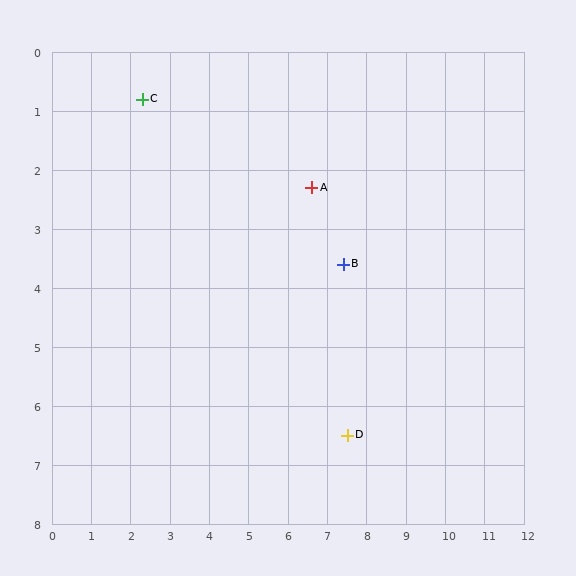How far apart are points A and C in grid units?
Points A and C are about 4.6 grid units apart.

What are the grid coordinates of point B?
Point B is at approximately (7.4, 3.6).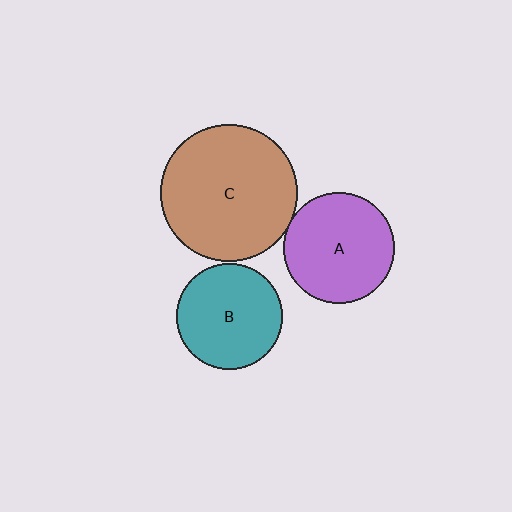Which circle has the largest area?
Circle C (brown).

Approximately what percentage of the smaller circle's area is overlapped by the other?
Approximately 5%.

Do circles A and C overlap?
Yes.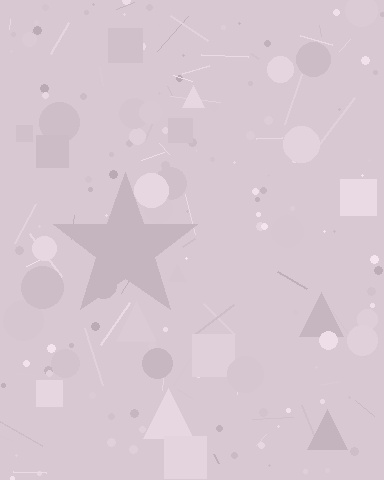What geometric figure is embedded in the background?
A star is embedded in the background.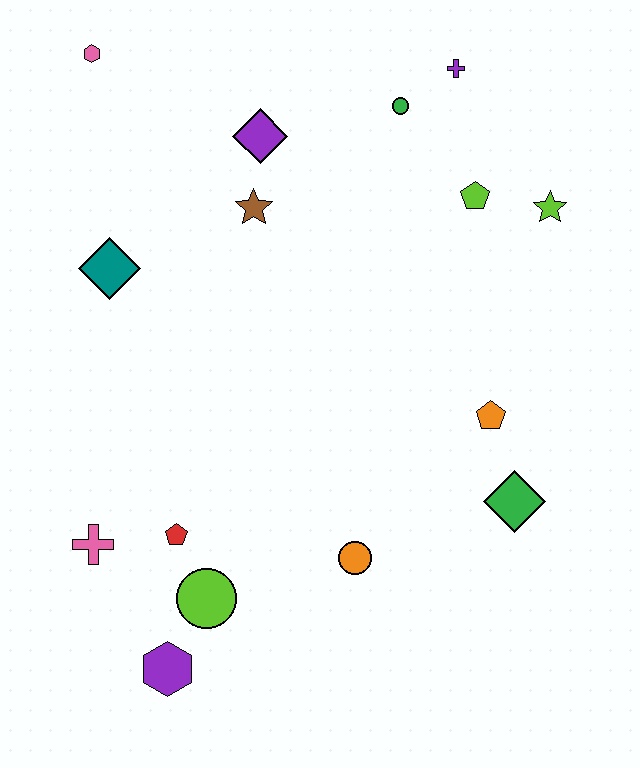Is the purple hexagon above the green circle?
No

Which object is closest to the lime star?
The lime pentagon is closest to the lime star.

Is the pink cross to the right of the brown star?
No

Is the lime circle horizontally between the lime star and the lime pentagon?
No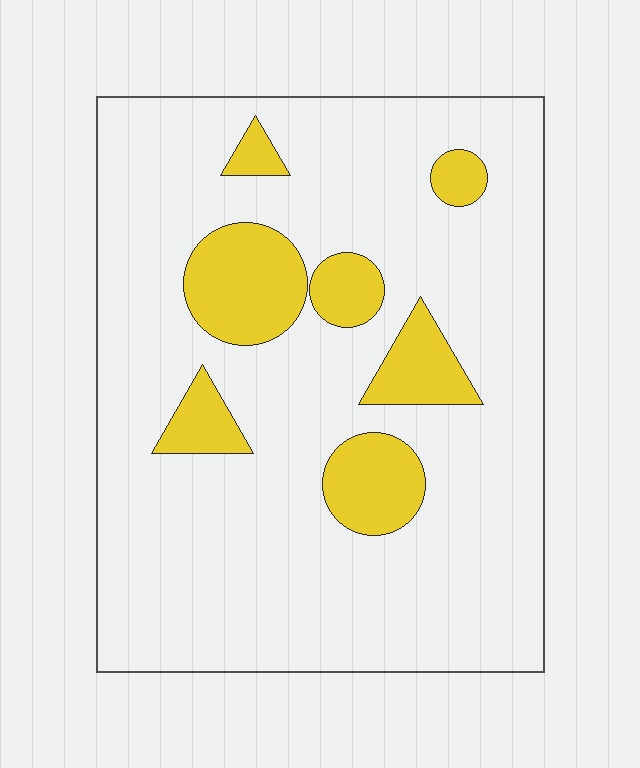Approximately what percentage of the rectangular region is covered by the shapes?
Approximately 15%.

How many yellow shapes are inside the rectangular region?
7.